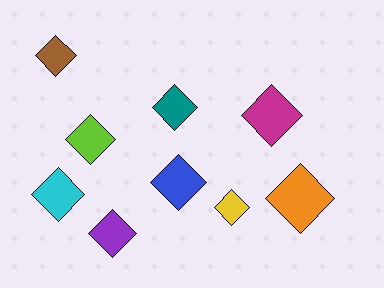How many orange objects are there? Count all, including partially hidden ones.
There is 1 orange object.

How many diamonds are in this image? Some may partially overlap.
There are 9 diamonds.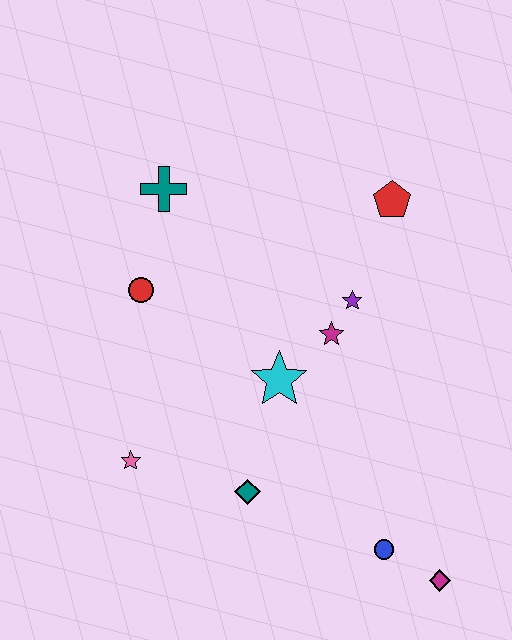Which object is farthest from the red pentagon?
The magenta diamond is farthest from the red pentagon.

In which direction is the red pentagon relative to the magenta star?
The red pentagon is above the magenta star.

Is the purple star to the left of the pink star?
No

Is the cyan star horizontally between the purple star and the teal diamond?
Yes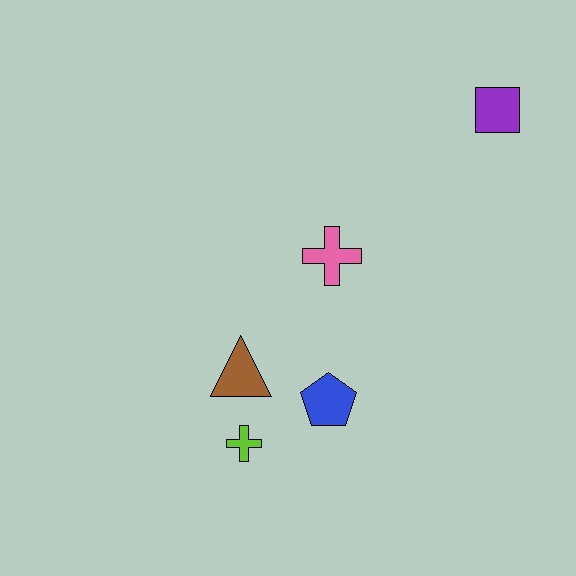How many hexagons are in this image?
There are no hexagons.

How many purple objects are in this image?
There is 1 purple object.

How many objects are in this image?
There are 5 objects.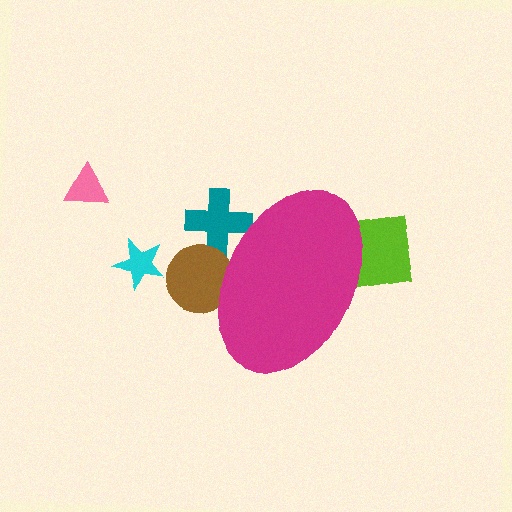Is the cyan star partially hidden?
No, the cyan star is fully visible.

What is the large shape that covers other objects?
A magenta ellipse.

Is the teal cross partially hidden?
Yes, the teal cross is partially hidden behind the magenta ellipse.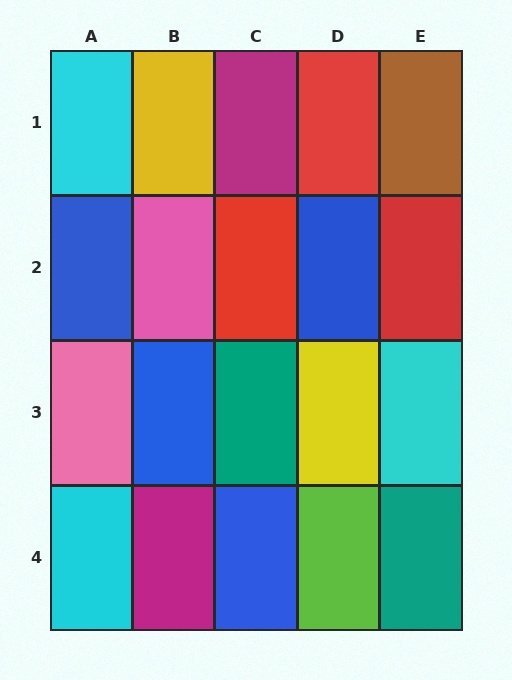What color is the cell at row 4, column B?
Magenta.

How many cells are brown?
1 cell is brown.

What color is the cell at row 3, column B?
Blue.